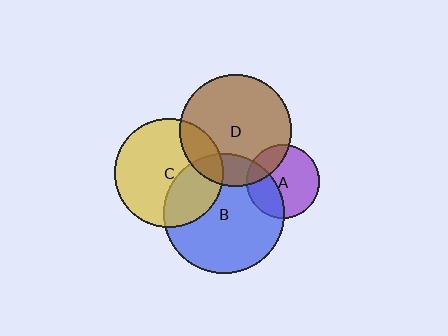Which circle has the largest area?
Circle B (blue).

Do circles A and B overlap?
Yes.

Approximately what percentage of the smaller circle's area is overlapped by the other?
Approximately 30%.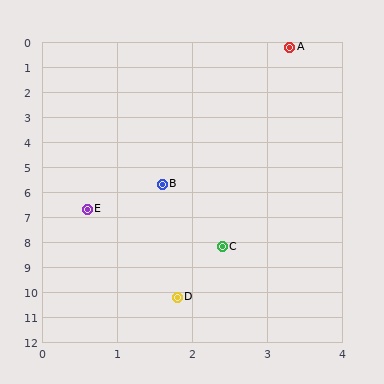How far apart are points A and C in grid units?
Points A and C are about 8.1 grid units apart.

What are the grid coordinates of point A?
Point A is at approximately (3.3, 0.2).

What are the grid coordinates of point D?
Point D is at approximately (1.8, 10.2).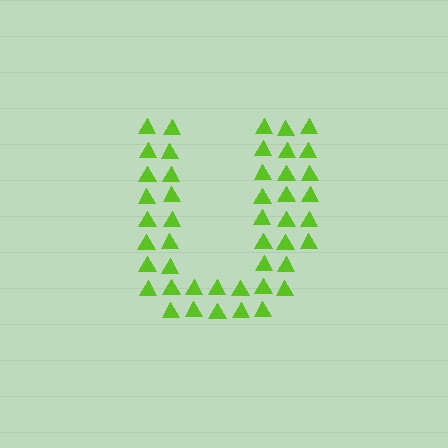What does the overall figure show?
The overall figure shows the letter U.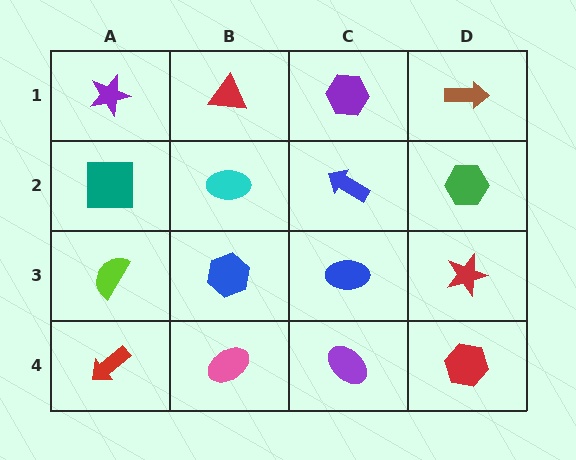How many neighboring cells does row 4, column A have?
2.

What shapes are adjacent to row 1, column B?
A cyan ellipse (row 2, column B), a purple star (row 1, column A), a purple hexagon (row 1, column C).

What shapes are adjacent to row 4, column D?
A red star (row 3, column D), a purple ellipse (row 4, column C).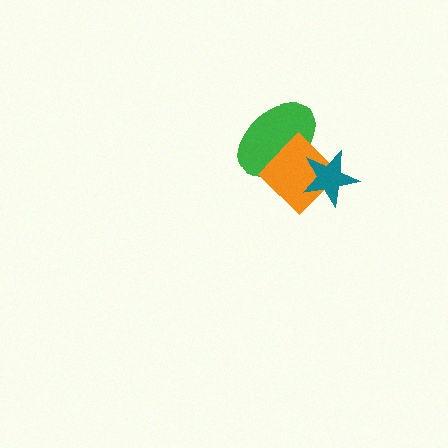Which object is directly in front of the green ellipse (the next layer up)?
The orange diamond is directly in front of the green ellipse.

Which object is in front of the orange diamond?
The teal star is in front of the orange diamond.